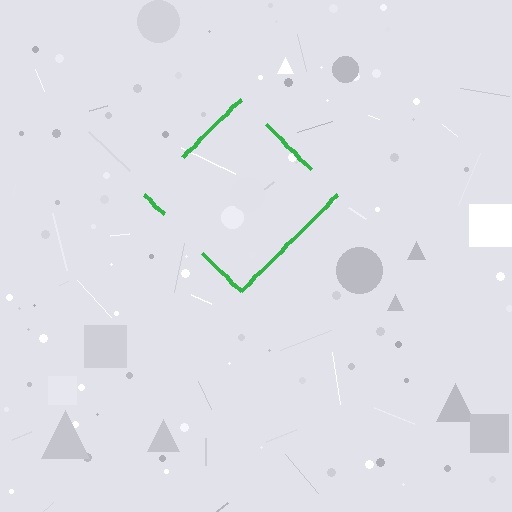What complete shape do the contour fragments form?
The contour fragments form a diamond.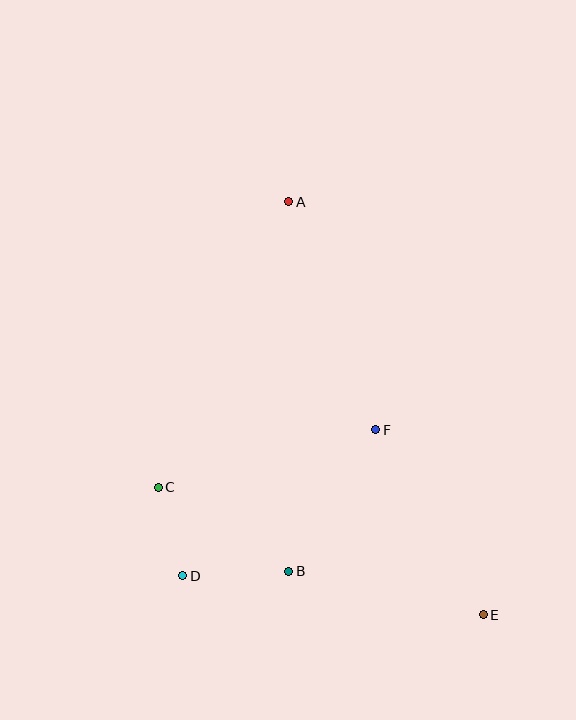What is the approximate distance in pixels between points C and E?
The distance between C and E is approximately 349 pixels.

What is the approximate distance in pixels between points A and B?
The distance between A and B is approximately 369 pixels.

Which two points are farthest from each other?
Points A and E are farthest from each other.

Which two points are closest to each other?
Points C and D are closest to each other.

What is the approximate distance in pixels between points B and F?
The distance between B and F is approximately 166 pixels.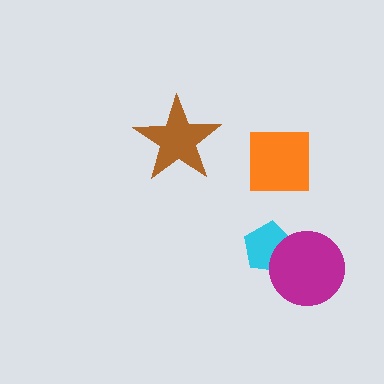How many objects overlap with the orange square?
0 objects overlap with the orange square.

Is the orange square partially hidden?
No, no other shape covers it.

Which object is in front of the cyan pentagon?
The magenta circle is in front of the cyan pentagon.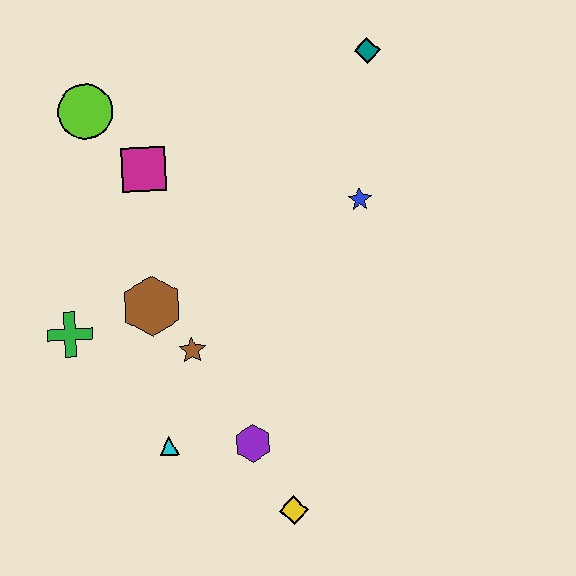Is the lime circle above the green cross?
Yes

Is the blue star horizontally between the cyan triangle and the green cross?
No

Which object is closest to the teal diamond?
The blue star is closest to the teal diamond.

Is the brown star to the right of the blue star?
No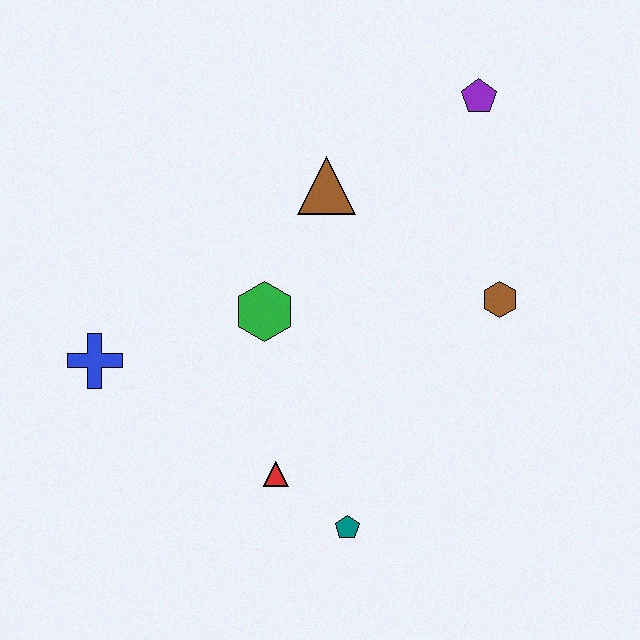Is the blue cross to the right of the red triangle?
No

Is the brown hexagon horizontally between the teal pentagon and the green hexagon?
No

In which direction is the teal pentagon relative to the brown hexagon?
The teal pentagon is below the brown hexagon.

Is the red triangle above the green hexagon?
No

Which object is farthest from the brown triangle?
The teal pentagon is farthest from the brown triangle.